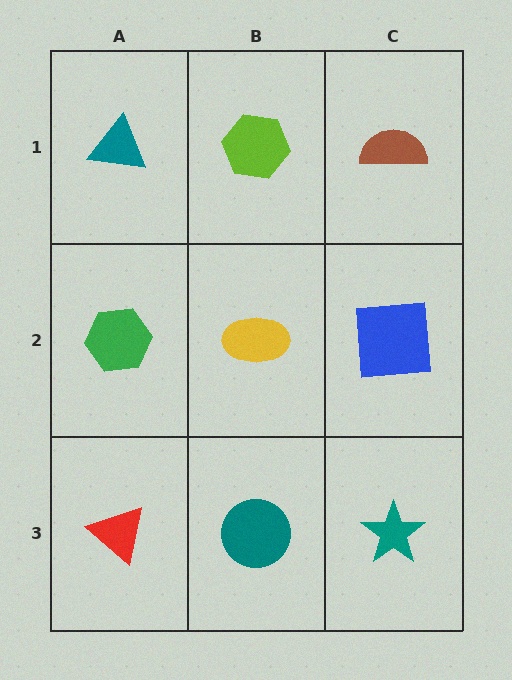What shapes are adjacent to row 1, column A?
A green hexagon (row 2, column A), a lime hexagon (row 1, column B).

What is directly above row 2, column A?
A teal triangle.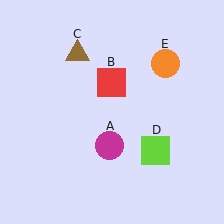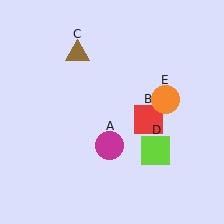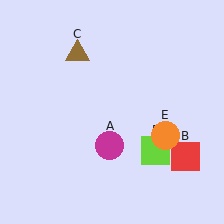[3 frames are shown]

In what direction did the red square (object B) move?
The red square (object B) moved down and to the right.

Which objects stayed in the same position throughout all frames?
Magenta circle (object A) and brown triangle (object C) and lime square (object D) remained stationary.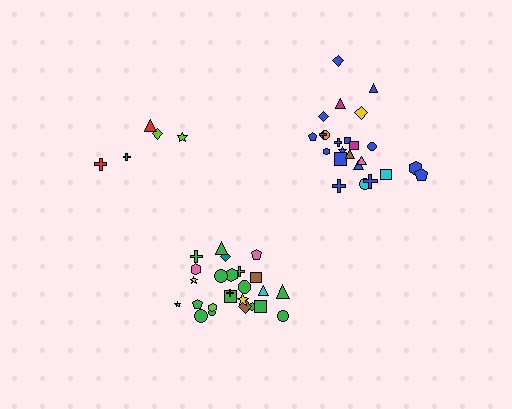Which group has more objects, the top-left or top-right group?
The top-right group.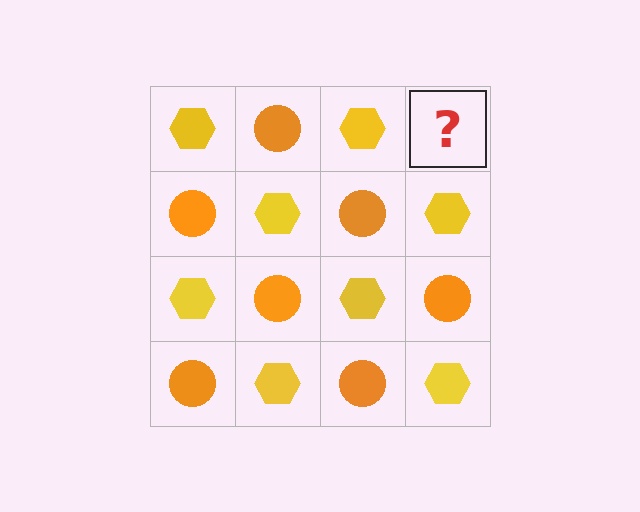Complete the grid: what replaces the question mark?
The question mark should be replaced with an orange circle.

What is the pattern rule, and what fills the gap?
The rule is that it alternates yellow hexagon and orange circle in a checkerboard pattern. The gap should be filled with an orange circle.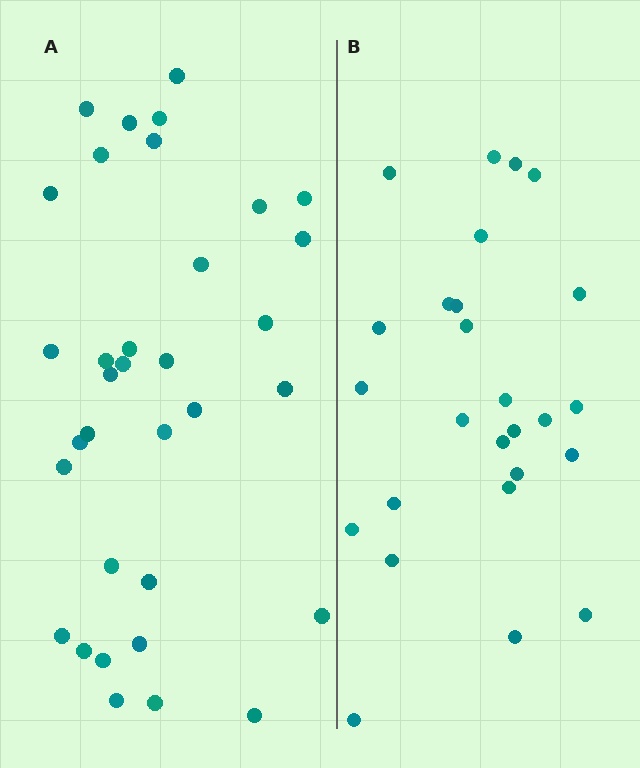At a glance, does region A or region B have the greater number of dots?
Region A (the left region) has more dots.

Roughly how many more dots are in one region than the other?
Region A has roughly 8 or so more dots than region B.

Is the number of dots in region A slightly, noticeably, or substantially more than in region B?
Region A has noticeably more, but not dramatically so. The ratio is roughly 1.3 to 1.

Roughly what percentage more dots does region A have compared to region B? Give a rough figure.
About 30% more.